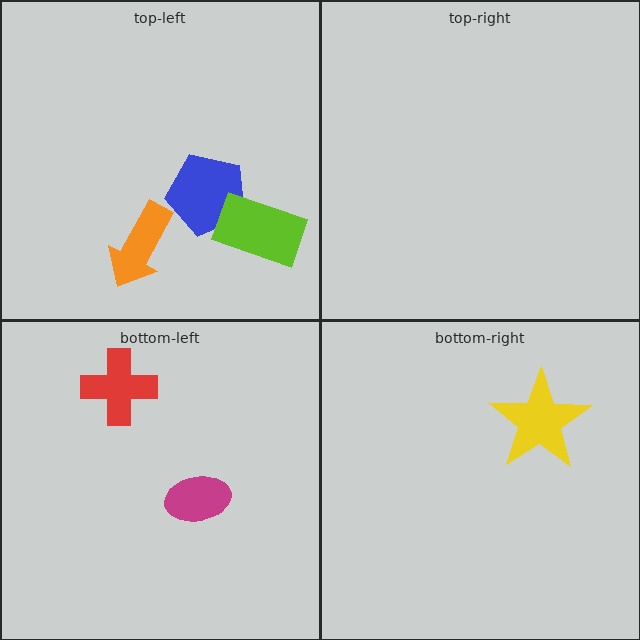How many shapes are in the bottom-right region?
1.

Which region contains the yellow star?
The bottom-right region.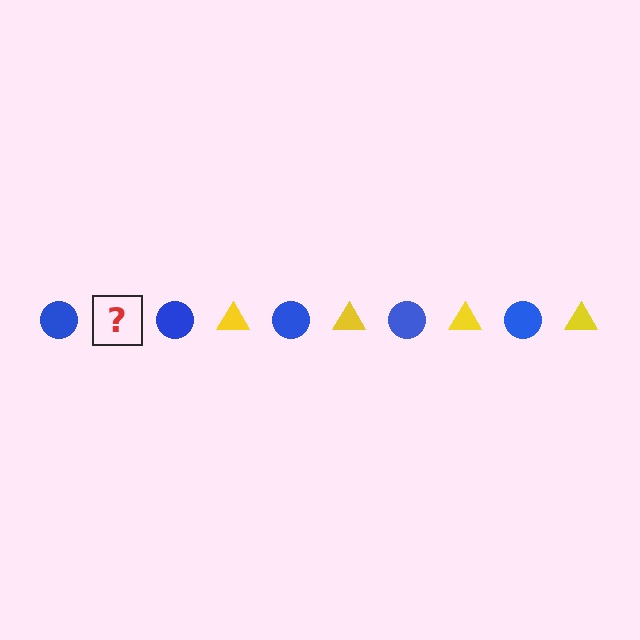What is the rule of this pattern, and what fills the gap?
The rule is that the pattern alternates between blue circle and yellow triangle. The gap should be filled with a yellow triangle.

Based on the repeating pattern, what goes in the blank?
The blank should be a yellow triangle.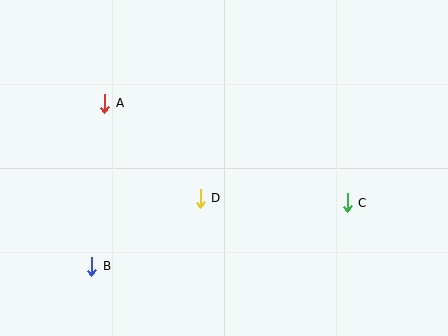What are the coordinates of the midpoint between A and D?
The midpoint between A and D is at (152, 151).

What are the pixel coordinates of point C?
Point C is at (347, 203).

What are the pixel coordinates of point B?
Point B is at (92, 266).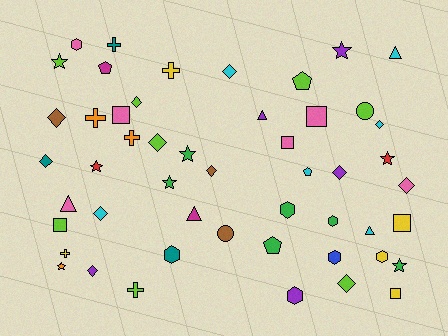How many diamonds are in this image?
There are 12 diamonds.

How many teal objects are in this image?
There are 3 teal objects.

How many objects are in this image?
There are 50 objects.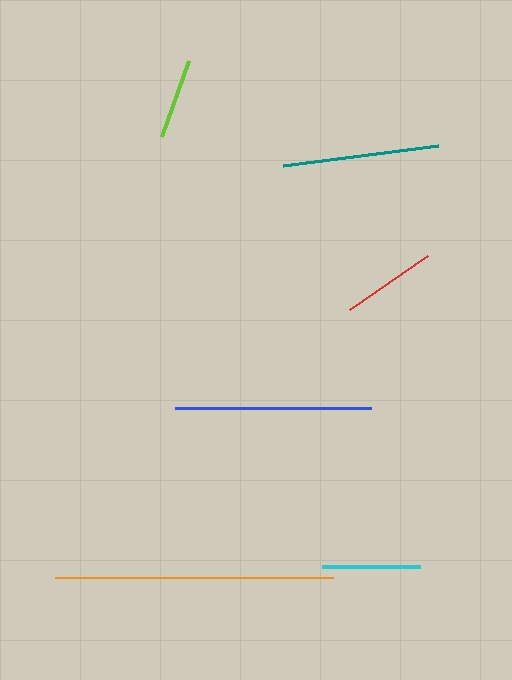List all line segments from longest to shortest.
From longest to shortest: orange, blue, teal, cyan, red, lime.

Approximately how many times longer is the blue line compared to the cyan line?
The blue line is approximately 2.0 times the length of the cyan line.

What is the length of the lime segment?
The lime segment is approximately 81 pixels long.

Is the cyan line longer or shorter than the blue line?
The blue line is longer than the cyan line.